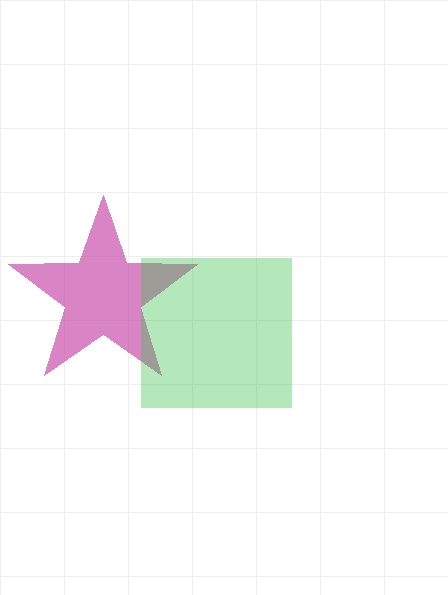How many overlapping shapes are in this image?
There are 2 overlapping shapes in the image.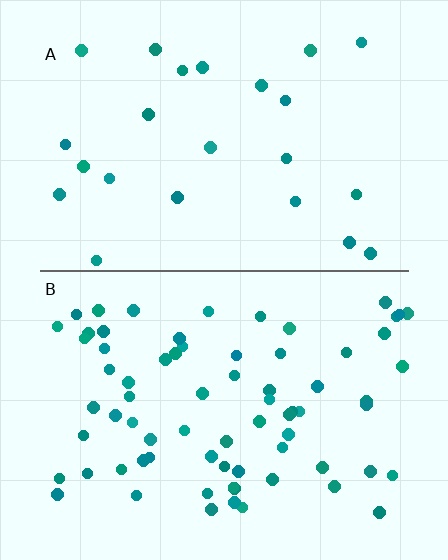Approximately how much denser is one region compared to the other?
Approximately 3.0× — region B over region A.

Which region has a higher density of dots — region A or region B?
B (the bottom).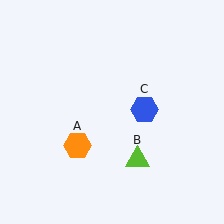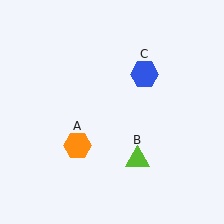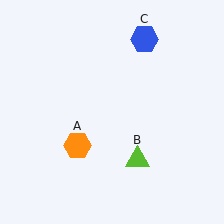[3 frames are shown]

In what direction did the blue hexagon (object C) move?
The blue hexagon (object C) moved up.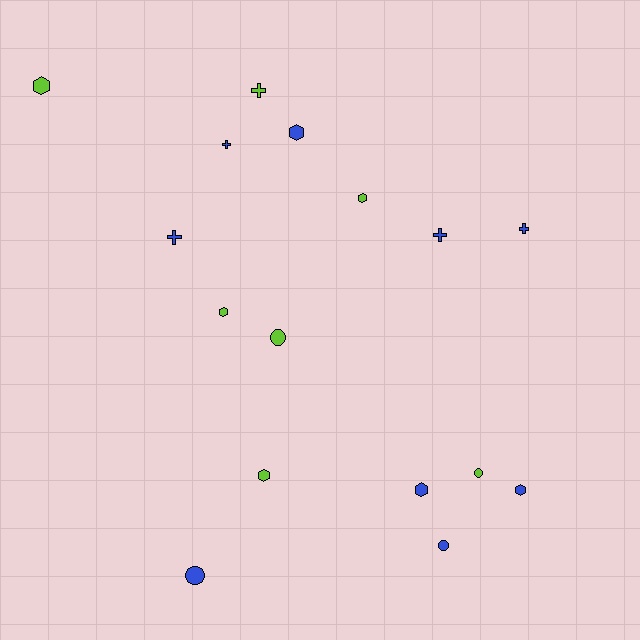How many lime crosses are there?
There is 1 lime cross.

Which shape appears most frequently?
Hexagon, with 7 objects.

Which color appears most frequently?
Blue, with 9 objects.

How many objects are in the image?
There are 16 objects.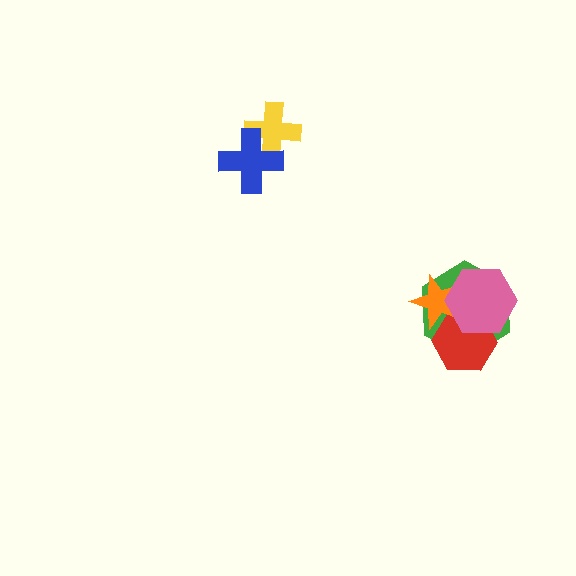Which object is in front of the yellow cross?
The blue cross is in front of the yellow cross.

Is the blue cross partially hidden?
No, no other shape covers it.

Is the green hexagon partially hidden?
Yes, it is partially covered by another shape.